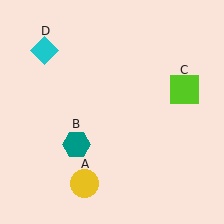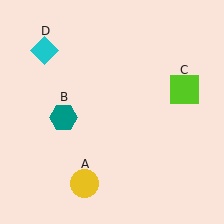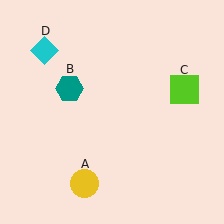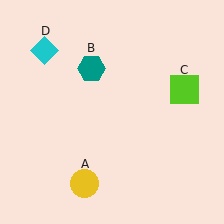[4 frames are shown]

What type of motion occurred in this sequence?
The teal hexagon (object B) rotated clockwise around the center of the scene.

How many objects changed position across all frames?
1 object changed position: teal hexagon (object B).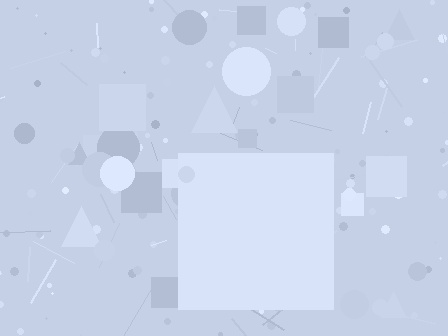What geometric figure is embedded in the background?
A square is embedded in the background.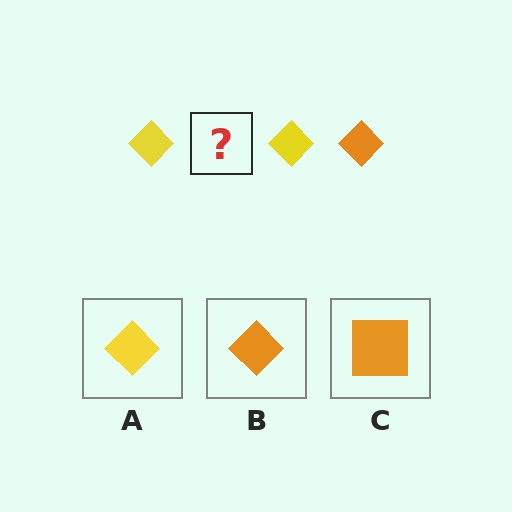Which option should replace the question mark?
Option B.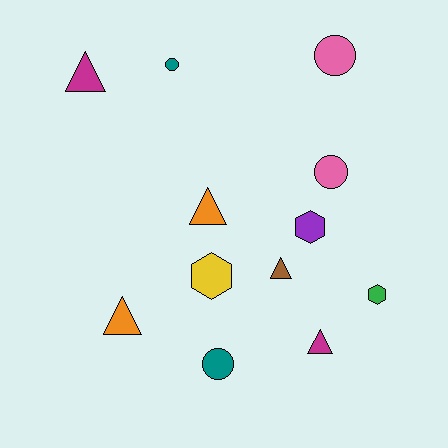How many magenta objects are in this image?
There are 2 magenta objects.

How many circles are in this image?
There are 4 circles.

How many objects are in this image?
There are 12 objects.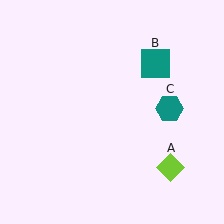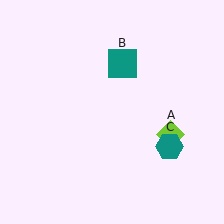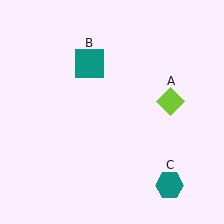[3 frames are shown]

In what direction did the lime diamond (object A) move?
The lime diamond (object A) moved up.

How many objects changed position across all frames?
3 objects changed position: lime diamond (object A), teal square (object B), teal hexagon (object C).